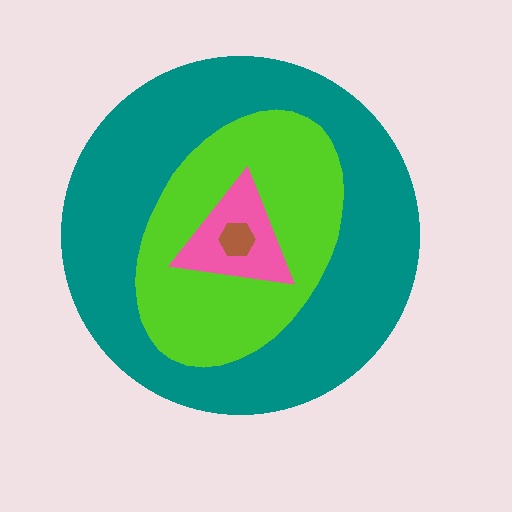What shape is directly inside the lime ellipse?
The pink triangle.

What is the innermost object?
The brown hexagon.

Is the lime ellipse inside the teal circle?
Yes.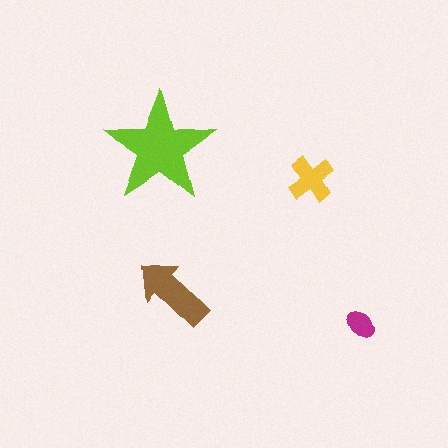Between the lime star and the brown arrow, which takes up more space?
The lime star.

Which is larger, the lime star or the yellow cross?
The lime star.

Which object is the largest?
The lime star.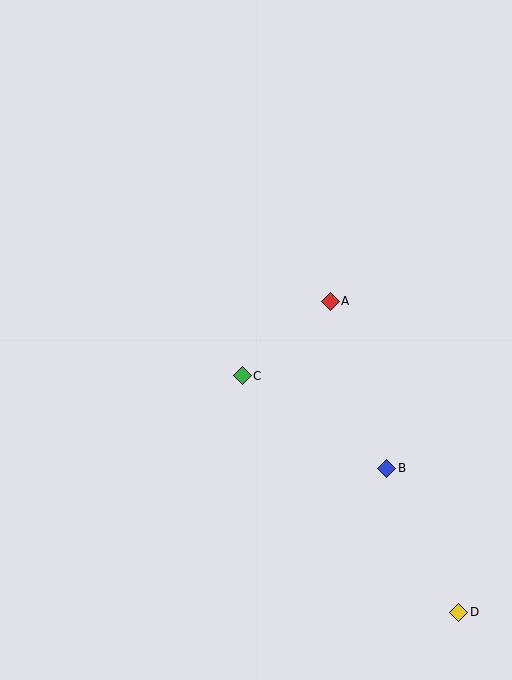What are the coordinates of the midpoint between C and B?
The midpoint between C and B is at (314, 422).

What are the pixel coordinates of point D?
Point D is at (459, 612).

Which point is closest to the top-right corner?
Point A is closest to the top-right corner.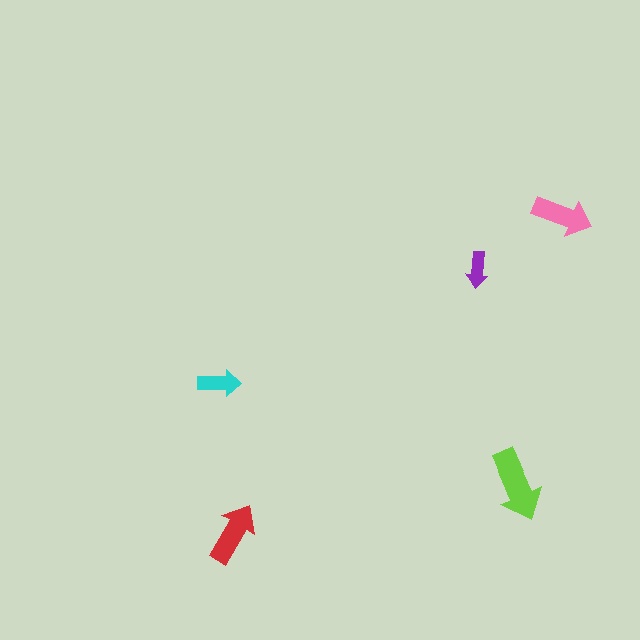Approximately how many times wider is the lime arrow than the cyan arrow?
About 1.5 times wider.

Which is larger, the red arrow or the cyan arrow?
The red one.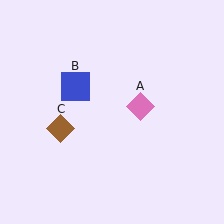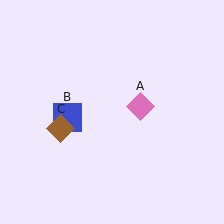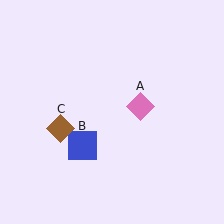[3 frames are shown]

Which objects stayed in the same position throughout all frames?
Pink diamond (object A) and brown diamond (object C) remained stationary.